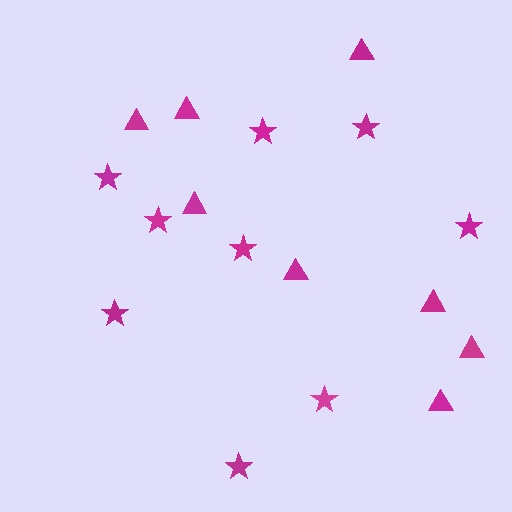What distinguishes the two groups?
There are 2 groups: one group of triangles (8) and one group of stars (9).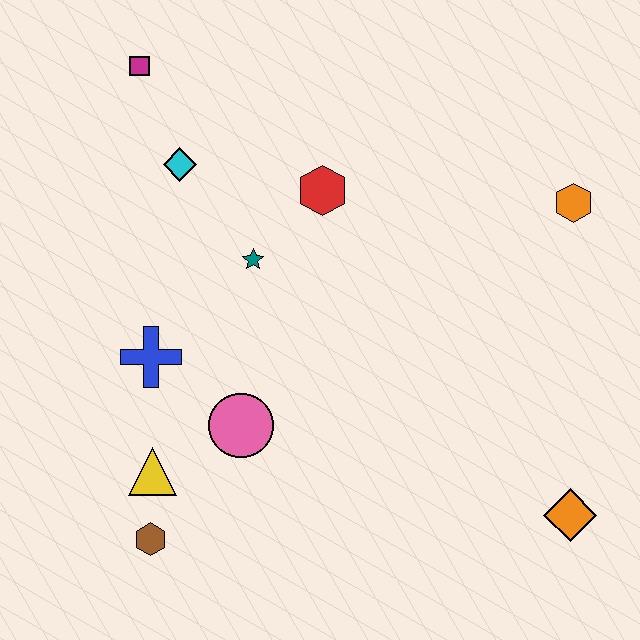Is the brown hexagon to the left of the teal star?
Yes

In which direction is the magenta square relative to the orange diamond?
The magenta square is above the orange diamond.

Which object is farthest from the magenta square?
The orange diamond is farthest from the magenta square.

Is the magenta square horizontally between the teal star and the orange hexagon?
No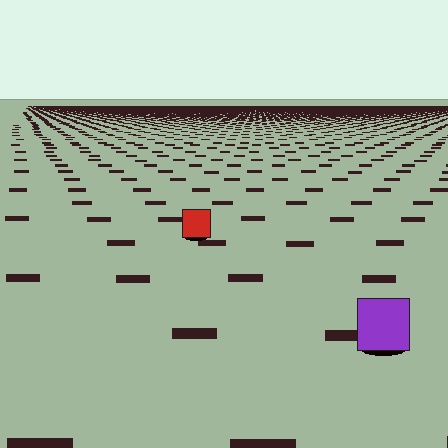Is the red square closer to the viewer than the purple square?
No. The purple square is closer — you can tell from the texture gradient: the ground texture is coarser near it.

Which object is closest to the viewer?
The purple square is closest. The texture marks near it are larger and more spread out.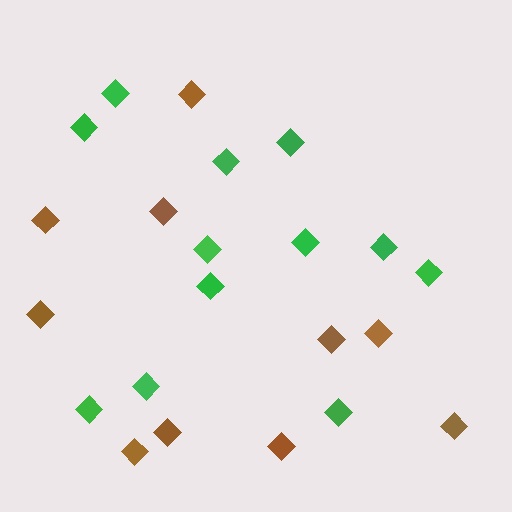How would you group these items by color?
There are 2 groups: one group of green diamonds (12) and one group of brown diamonds (10).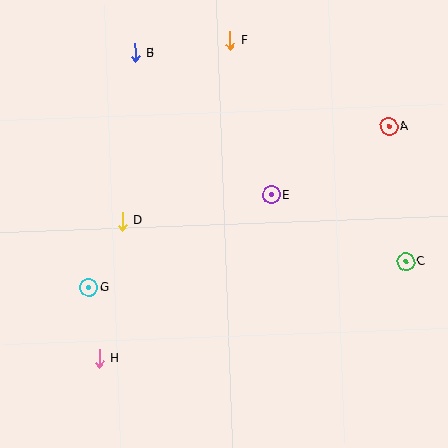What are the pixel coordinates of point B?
Point B is at (135, 53).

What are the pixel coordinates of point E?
Point E is at (271, 195).